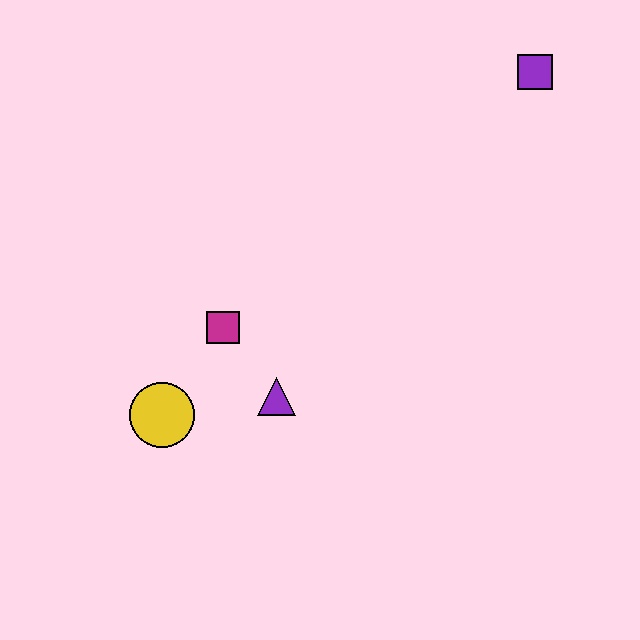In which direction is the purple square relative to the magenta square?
The purple square is to the right of the magenta square.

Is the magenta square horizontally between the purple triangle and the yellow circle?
Yes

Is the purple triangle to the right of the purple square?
No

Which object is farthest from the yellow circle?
The purple square is farthest from the yellow circle.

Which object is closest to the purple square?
The magenta square is closest to the purple square.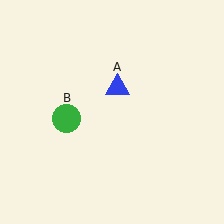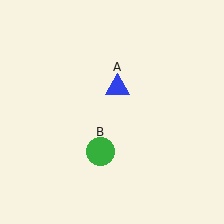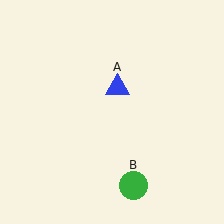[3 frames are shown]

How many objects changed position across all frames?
1 object changed position: green circle (object B).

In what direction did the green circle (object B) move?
The green circle (object B) moved down and to the right.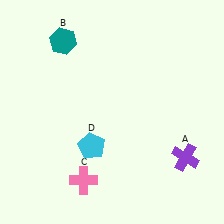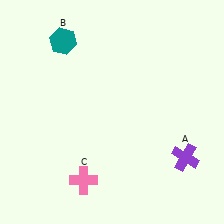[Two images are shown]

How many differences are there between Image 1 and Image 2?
There is 1 difference between the two images.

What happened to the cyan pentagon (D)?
The cyan pentagon (D) was removed in Image 2. It was in the bottom-left area of Image 1.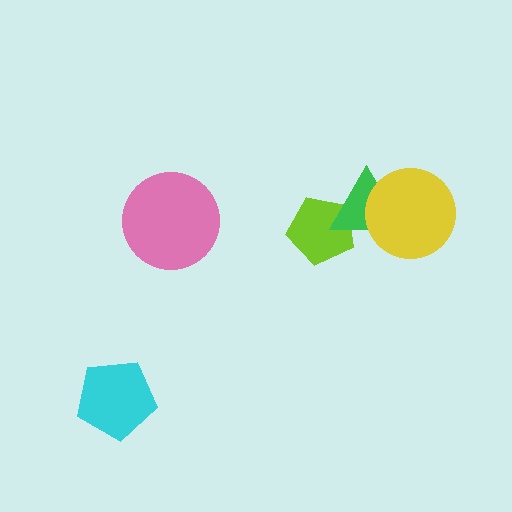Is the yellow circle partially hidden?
No, no other shape covers it.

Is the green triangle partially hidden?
Yes, it is partially covered by another shape.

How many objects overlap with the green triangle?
2 objects overlap with the green triangle.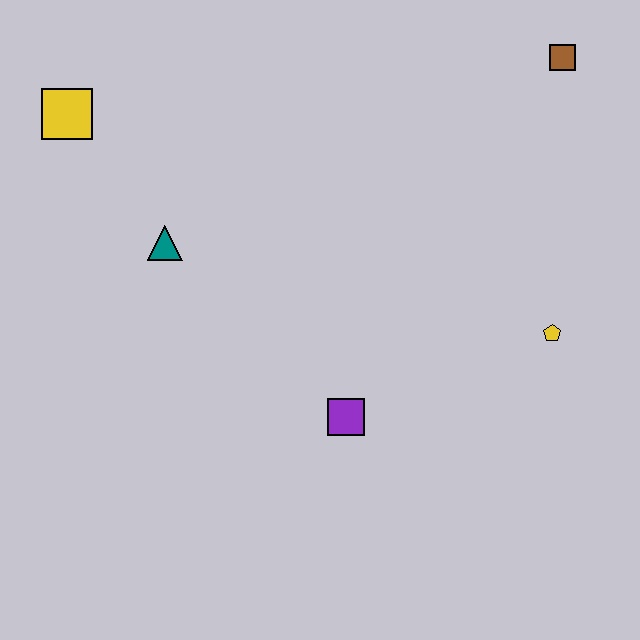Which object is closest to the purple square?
The yellow pentagon is closest to the purple square.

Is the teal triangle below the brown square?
Yes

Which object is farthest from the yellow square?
The yellow pentagon is farthest from the yellow square.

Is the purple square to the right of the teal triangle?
Yes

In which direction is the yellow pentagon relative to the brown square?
The yellow pentagon is below the brown square.